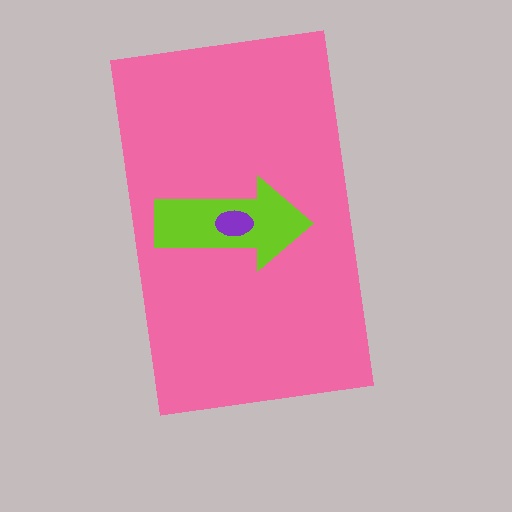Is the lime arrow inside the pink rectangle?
Yes.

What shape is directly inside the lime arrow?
The purple ellipse.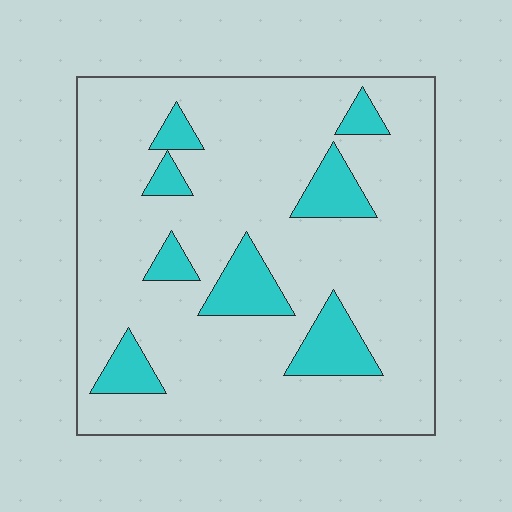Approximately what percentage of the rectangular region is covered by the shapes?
Approximately 15%.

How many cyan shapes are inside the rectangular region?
8.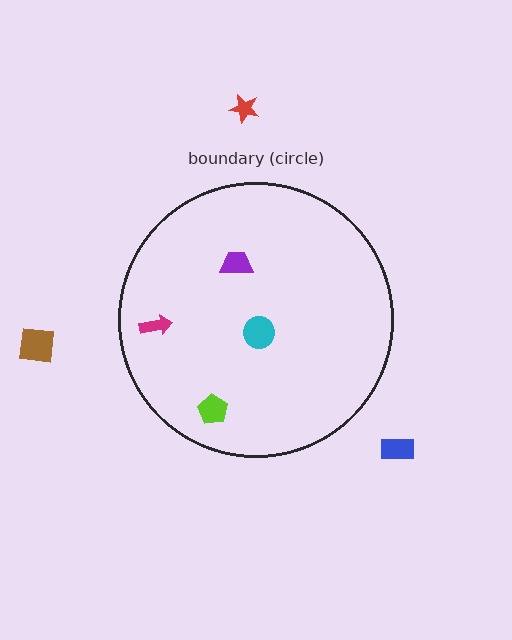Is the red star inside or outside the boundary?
Outside.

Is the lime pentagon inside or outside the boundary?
Inside.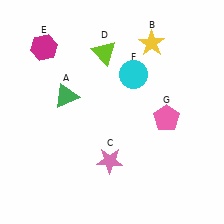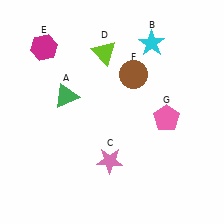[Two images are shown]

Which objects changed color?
B changed from yellow to cyan. F changed from cyan to brown.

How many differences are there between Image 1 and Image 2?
There are 2 differences between the two images.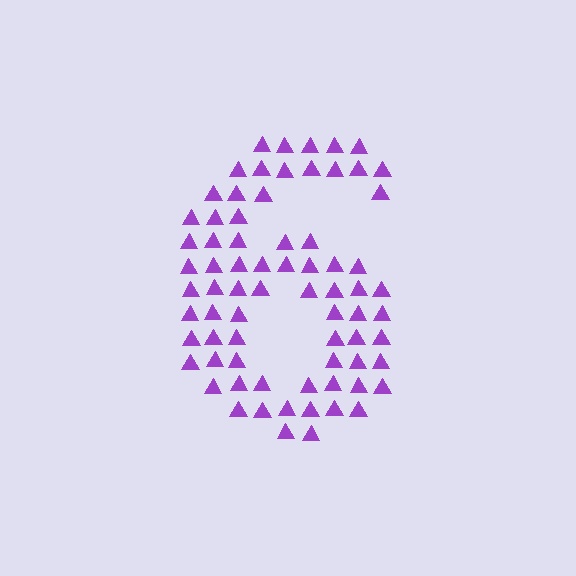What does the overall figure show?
The overall figure shows the digit 6.